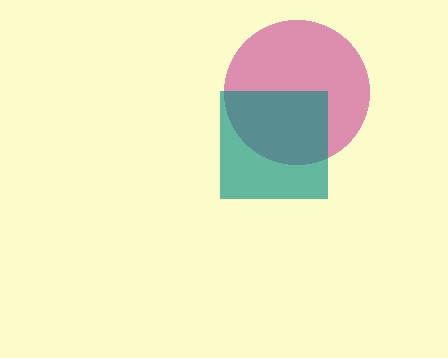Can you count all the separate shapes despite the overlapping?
Yes, there are 2 separate shapes.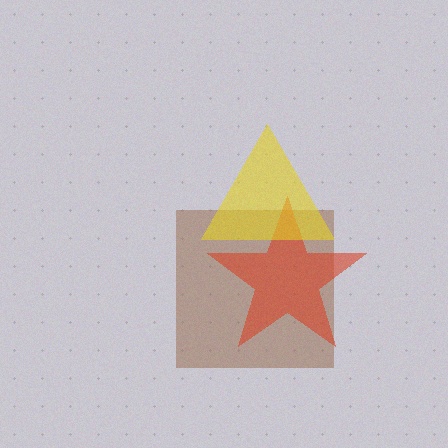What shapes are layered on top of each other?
The layered shapes are: a brown square, a red star, a yellow triangle.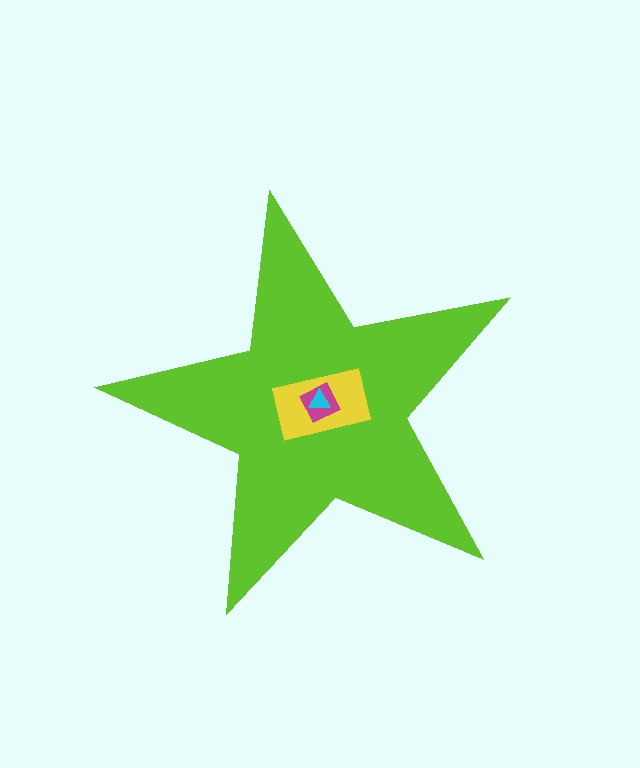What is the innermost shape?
The cyan triangle.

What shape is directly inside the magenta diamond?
The cyan triangle.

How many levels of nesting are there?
4.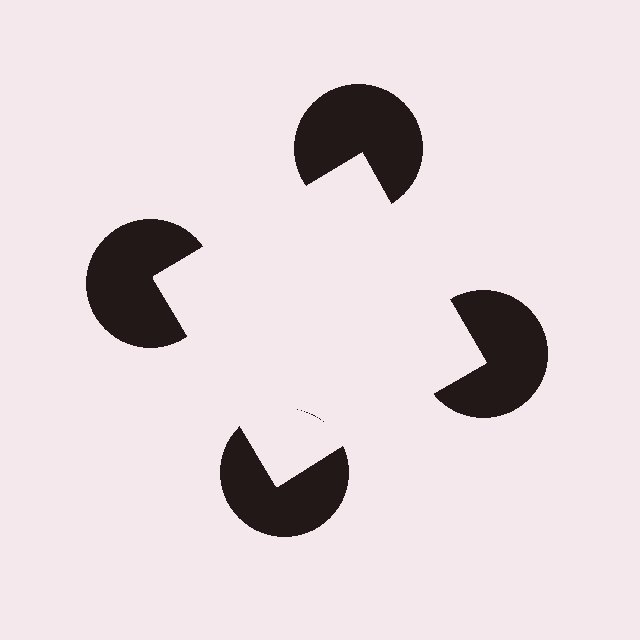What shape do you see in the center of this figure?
An illusory square — its edges are inferred from the aligned wedge cuts in the pac-man discs, not physically drawn.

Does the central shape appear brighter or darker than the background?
It typically appears slightly brighter than the background, even though no actual brightness change is drawn.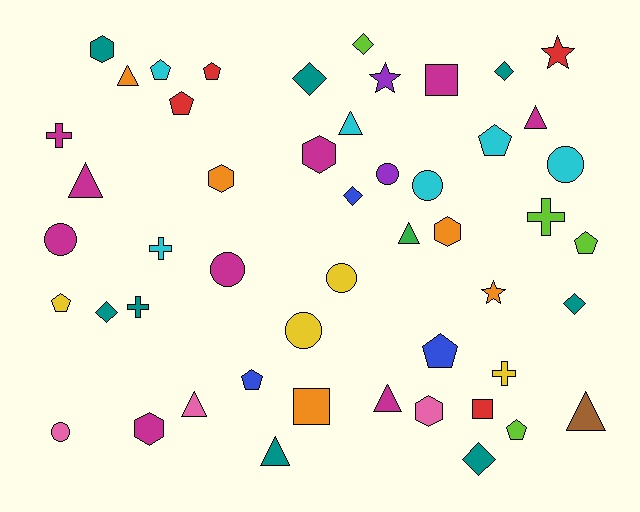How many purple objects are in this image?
There are 2 purple objects.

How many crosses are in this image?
There are 5 crosses.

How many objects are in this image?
There are 50 objects.